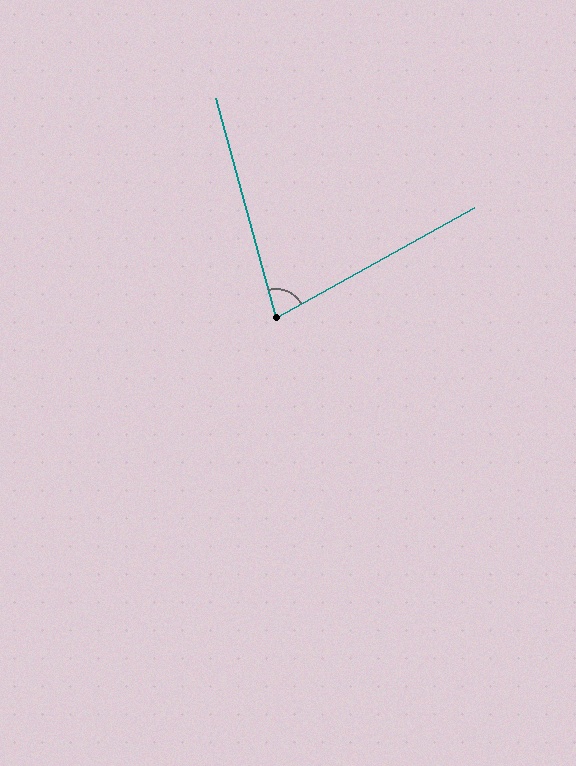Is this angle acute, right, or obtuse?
It is acute.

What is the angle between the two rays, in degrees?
Approximately 76 degrees.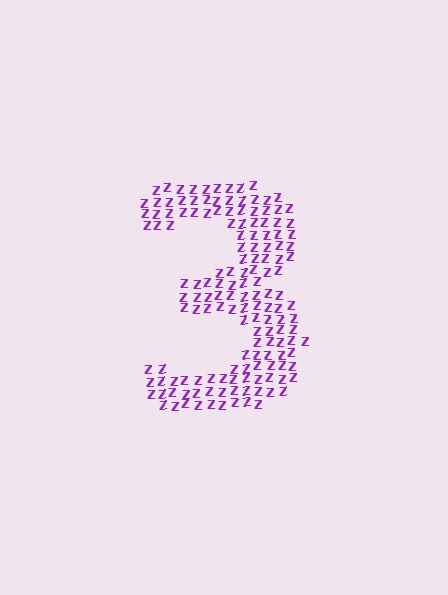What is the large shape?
The large shape is the digit 3.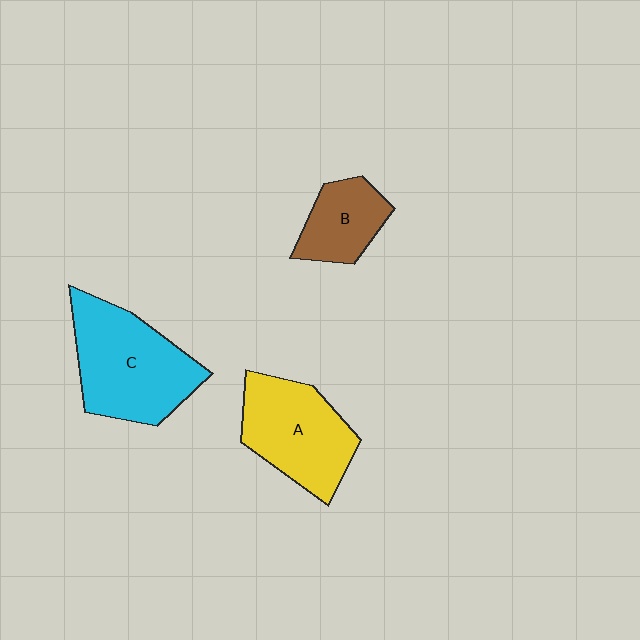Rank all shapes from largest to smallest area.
From largest to smallest: C (cyan), A (yellow), B (brown).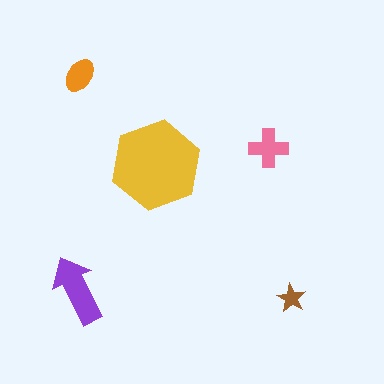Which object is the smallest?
The brown star.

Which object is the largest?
The yellow hexagon.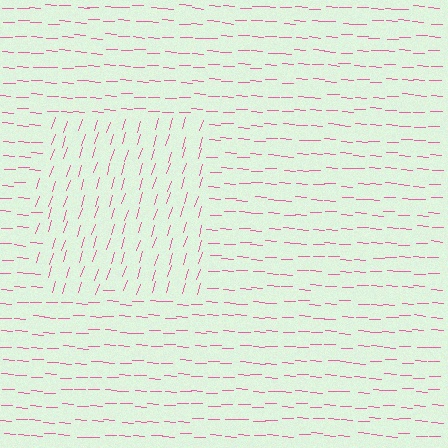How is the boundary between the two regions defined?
The boundary is defined purely by a change in line orientation (approximately 75 degrees difference). All lines are the same color and thickness.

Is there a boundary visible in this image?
Yes, there is a texture boundary formed by a change in line orientation.